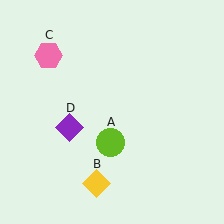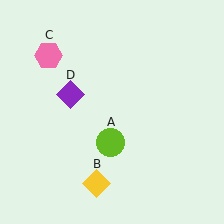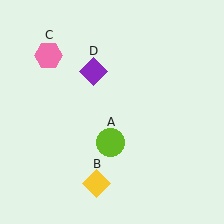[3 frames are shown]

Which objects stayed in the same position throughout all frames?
Lime circle (object A) and yellow diamond (object B) and pink hexagon (object C) remained stationary.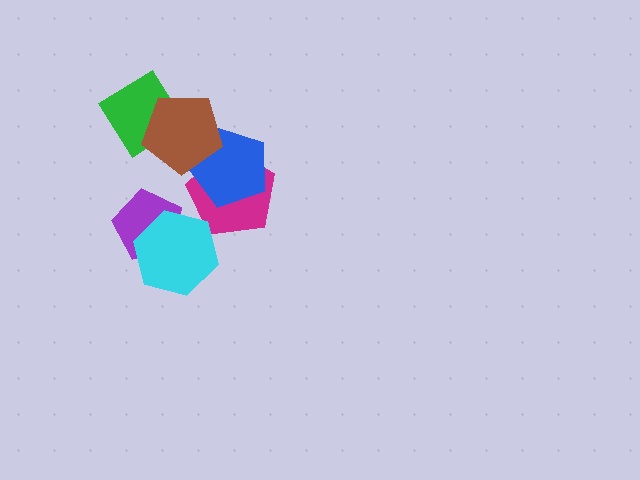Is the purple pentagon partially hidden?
Yes, it is partially covered by another shape.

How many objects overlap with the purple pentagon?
1 object overlaps with the purple pentagon.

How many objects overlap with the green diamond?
1 object overlaps with the green diamond.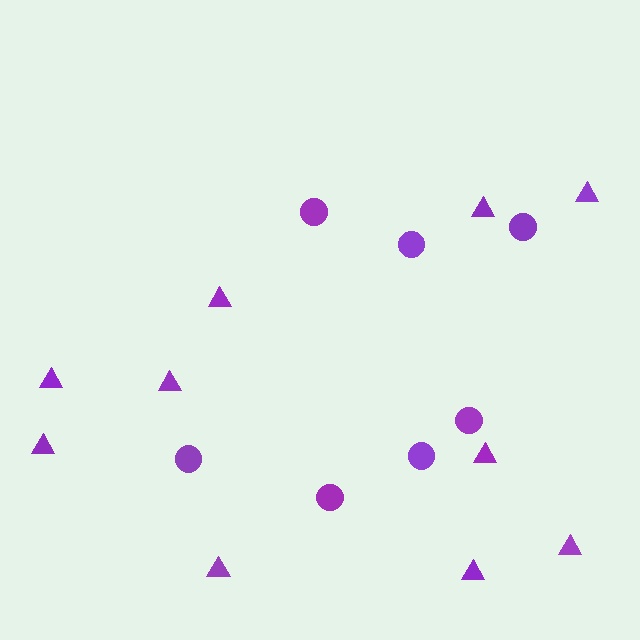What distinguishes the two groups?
There are 2 groups: one group of triangles (10) and one group of circles (7).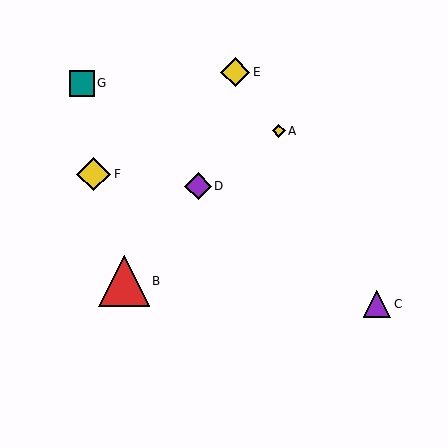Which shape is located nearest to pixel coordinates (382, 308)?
The purple triangle (labeled C) at (377, 304) is nearest to that location.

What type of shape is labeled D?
Shape D is a purple diamond.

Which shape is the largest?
The red triangle (labeled B) is the largest.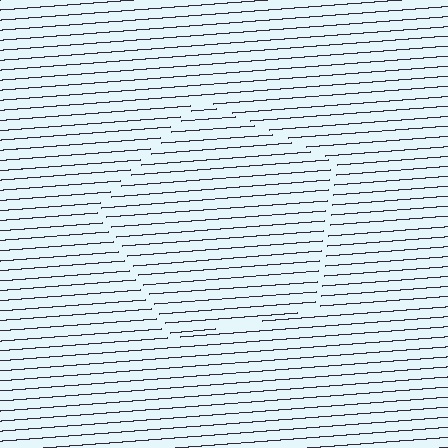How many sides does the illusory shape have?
5 sides — the line-ends trace a pentagon.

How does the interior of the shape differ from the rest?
The interior of the shape contains the same grating, shifted by half a period — the contour is defined by the phase discontinuity where line-ends from the inner and outer gratings abut.